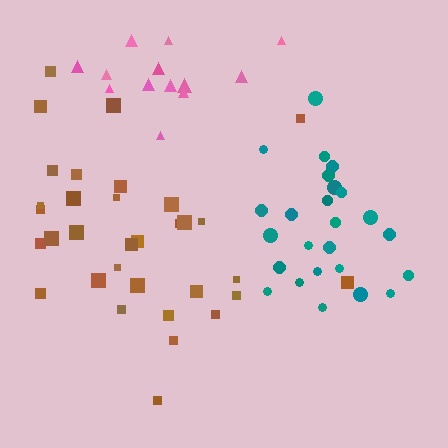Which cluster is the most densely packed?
Teal.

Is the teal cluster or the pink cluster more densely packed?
Teal.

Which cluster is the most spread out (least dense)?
Pink.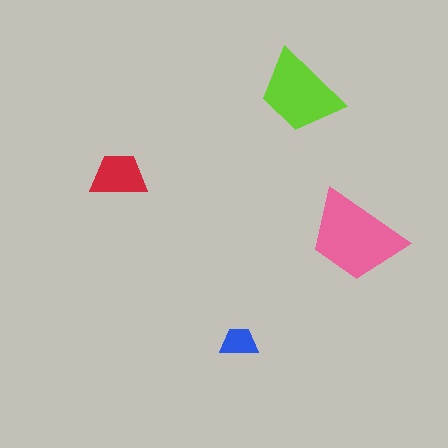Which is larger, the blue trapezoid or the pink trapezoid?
The pink one.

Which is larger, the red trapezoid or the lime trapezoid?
The lime one.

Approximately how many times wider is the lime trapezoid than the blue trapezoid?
About 2.5 times wider.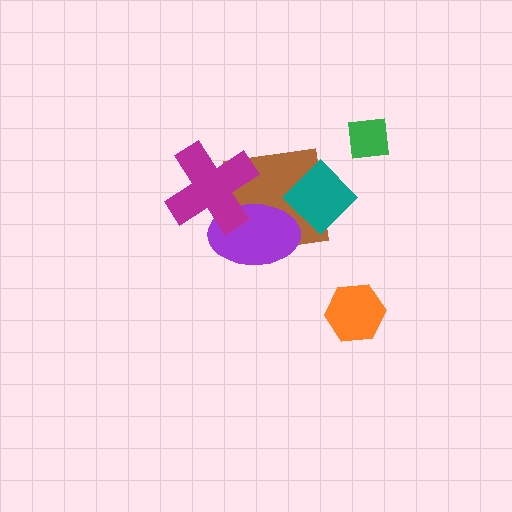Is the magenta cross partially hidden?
No, no other shape covers it.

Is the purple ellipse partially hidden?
Yes, it is partially covered by another shape.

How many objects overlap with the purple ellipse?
2 objects overlap with the purple ellipse.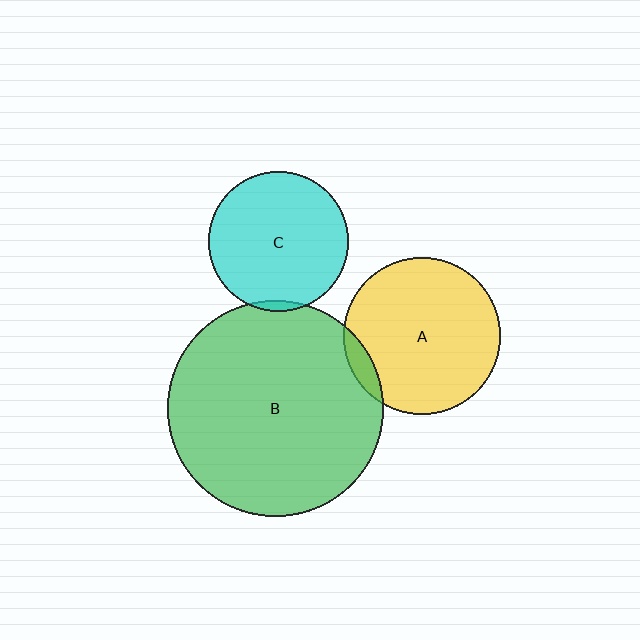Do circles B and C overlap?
Yes.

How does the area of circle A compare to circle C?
Approximately 1.3 times.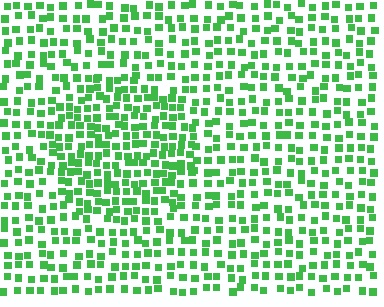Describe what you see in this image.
The image contains small green elements arranged at two different densities. A circle-shaped region is visible where the elements are more densely packed than the surrounding area.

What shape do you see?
I see a circle.